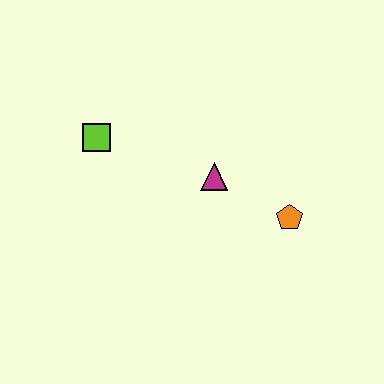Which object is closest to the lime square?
The magenta triangle is closest to the lime square.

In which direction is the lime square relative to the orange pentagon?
The lime square is to the left of the orange pentagon.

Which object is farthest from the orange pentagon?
The lime square is farthest from the orange pentagon.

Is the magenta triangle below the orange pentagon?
No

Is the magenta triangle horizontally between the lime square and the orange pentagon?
Yes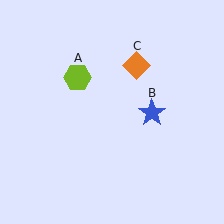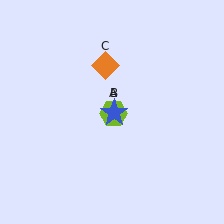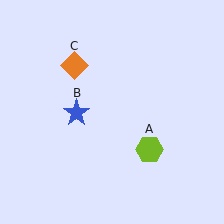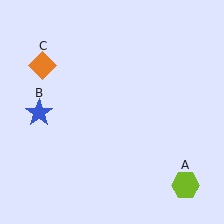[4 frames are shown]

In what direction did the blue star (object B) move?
The blue star (object B) moved left.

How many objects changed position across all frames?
3 objects changed position: lime hexagon (object A), blue star (object B), orange diamond (object C).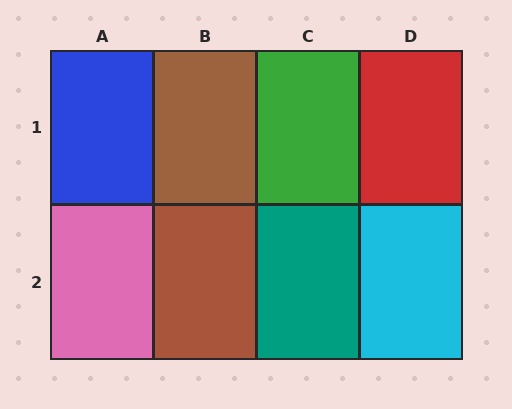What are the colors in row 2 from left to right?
Pink, brown, teal, cyan.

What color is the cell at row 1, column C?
Green.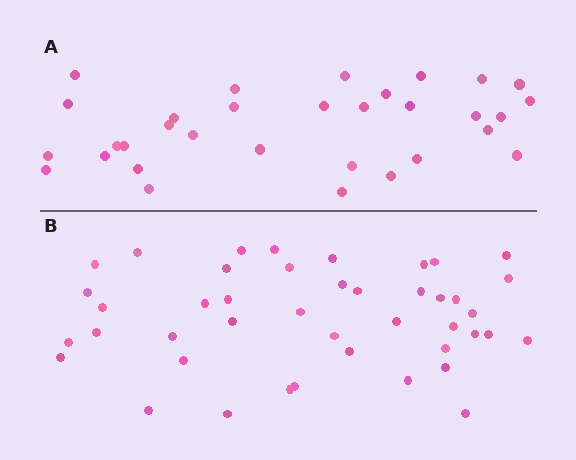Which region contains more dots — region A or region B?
Region B (the bottom region) has more dots.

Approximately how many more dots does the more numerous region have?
Region B has roughly 12 or so more dots than region A.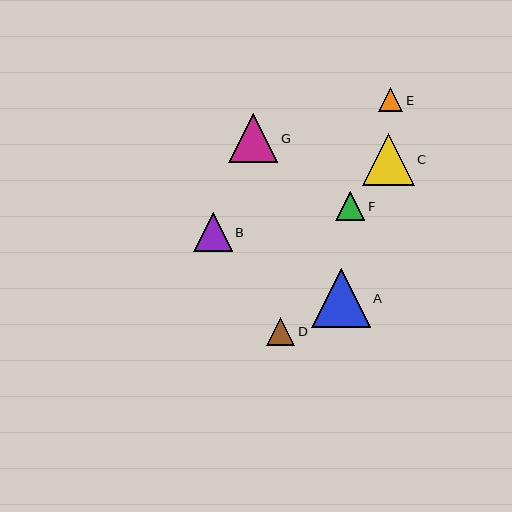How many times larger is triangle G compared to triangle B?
Triangle G is approximately 1.3 times the size of triangle B.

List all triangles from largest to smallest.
From largest to smallest: A, C, G, B, F, D, E.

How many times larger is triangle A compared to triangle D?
Triangle A is approximately 2.1 times the size of triangle D.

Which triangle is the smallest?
Triangle E is the smallest with a size of approximately 24 pixels.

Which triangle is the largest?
Triangle A is the largest with a size of approximately 58 pixels.